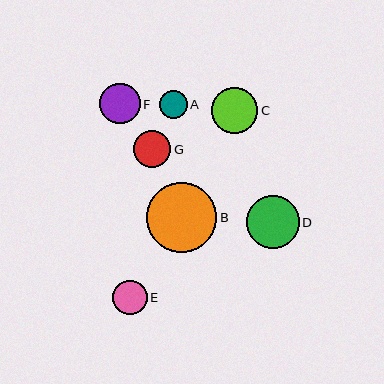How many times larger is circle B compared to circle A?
Circle B is approximately 2.6 times the size of circle A.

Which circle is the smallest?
Circle A is the smallest with a size of approximately 27 pixels.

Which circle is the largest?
Circle B is the largest with a size of approximately 70 pixels.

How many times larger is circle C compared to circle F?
Circle C is approximately 1.1 times the size of circle F.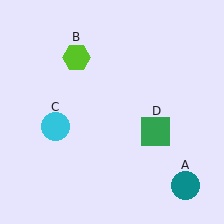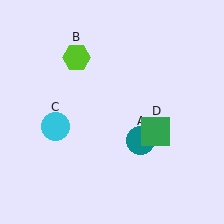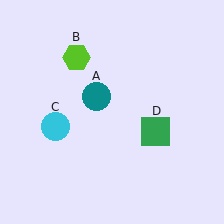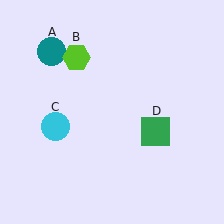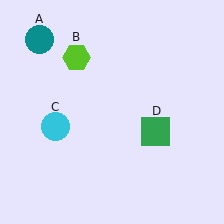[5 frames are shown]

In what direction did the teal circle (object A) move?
The teal circle (object A) moved up and to the left.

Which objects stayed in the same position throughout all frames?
Lime hexagon (object B) and cyan circle (object C) and green square (object D) remained stationary.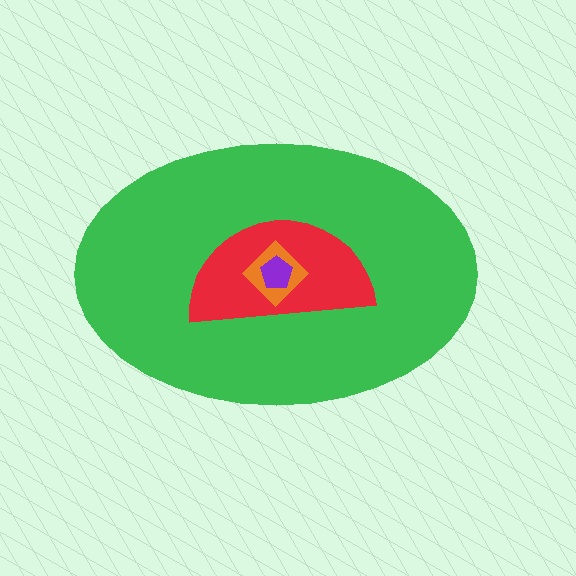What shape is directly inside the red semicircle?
The orange diamond.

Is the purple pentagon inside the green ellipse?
Yes.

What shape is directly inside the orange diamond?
The purple pentagon.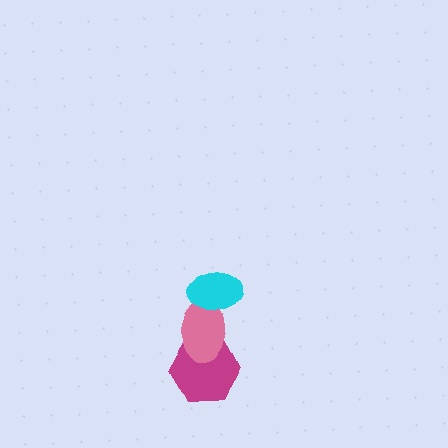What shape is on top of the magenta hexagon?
The pink ellipse is on top of the magenta hexagon.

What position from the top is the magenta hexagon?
The magenta hexagon is 3rd from the top.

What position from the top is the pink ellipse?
The pink ellipse is 2nd from the top.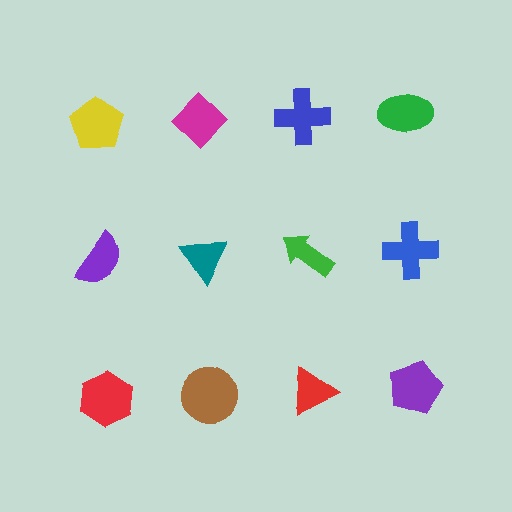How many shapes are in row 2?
4 shapes.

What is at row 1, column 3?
A blue cross.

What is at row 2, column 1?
A purple semicircle.